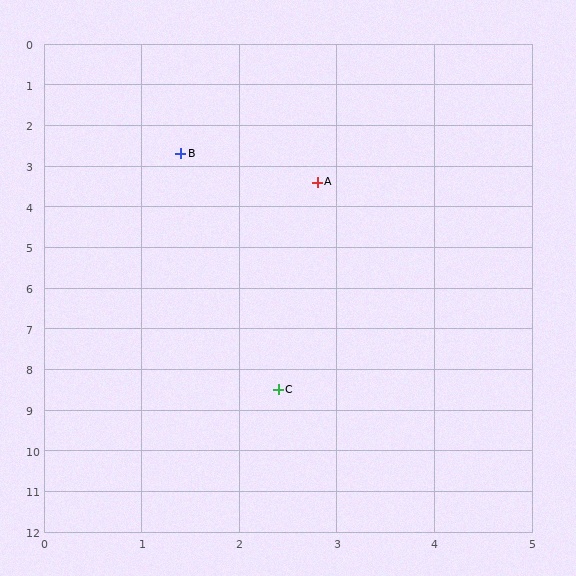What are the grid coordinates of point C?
Point C is at approximately (2.4, 8.5).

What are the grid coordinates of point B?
Point B is at approximately (1.4, 2.7).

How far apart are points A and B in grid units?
Points A and B are about 1.6 grid units apart.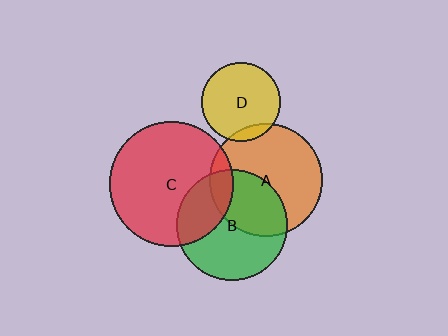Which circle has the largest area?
Circle C (red).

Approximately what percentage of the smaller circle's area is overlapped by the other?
Approximately 40%.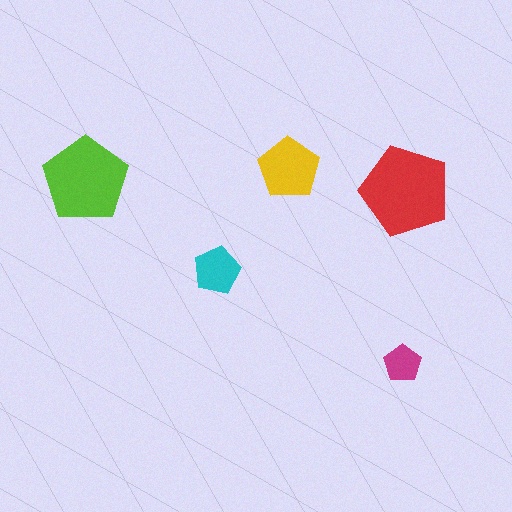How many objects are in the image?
There are 5 objects in the image.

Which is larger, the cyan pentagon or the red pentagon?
The red one.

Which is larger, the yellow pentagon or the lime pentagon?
The lime one.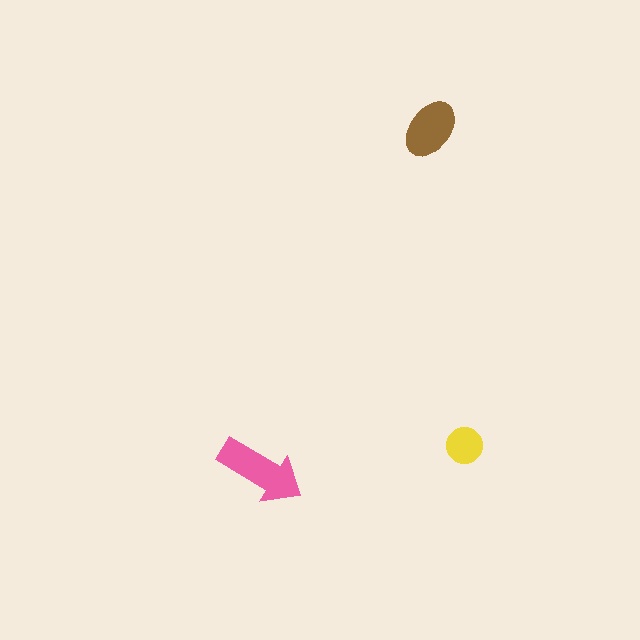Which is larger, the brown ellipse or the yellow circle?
The brown ellipse.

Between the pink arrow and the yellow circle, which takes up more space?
The pink arrow.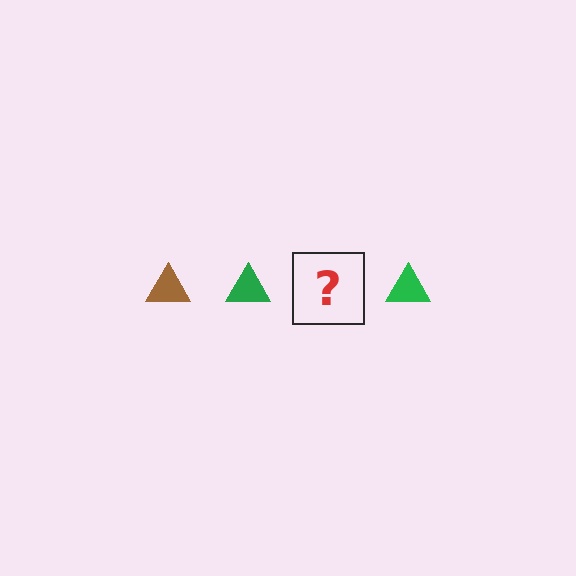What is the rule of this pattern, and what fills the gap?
The rule is that the pattern cycles through brown, green triangles. The gap should be filled with a brown triangle.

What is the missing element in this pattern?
The missing element is a brown triangle.